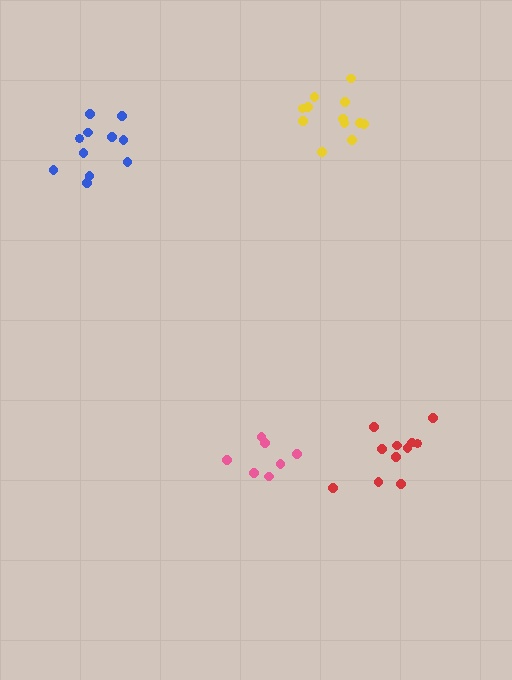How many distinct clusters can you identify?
There are 4 distinct clusters.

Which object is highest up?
The yellow cluster is topmost.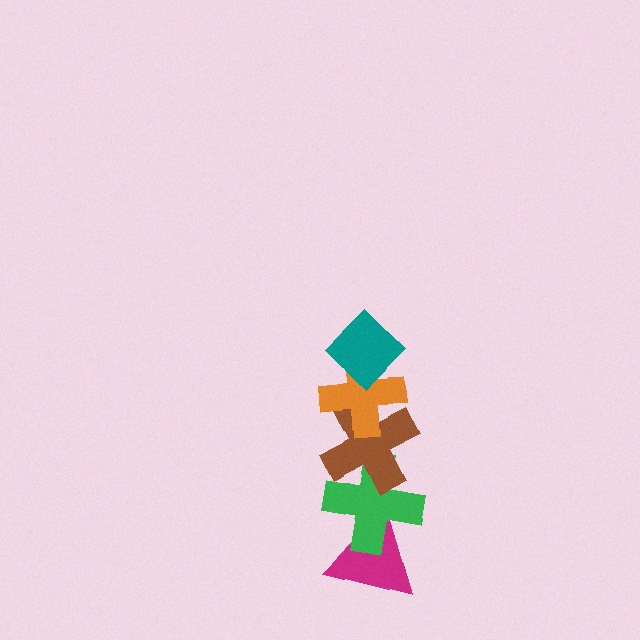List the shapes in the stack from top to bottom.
From top to bottom: the teal diamond, the orange cross, the brown cross, the green cross, the magenta triangle.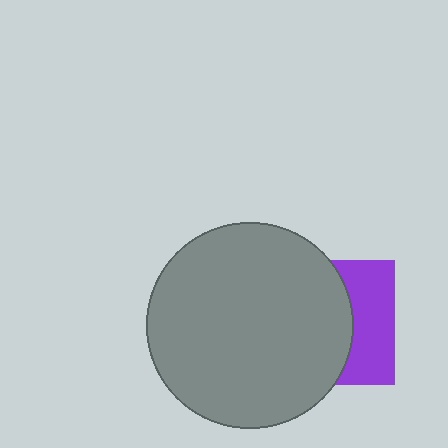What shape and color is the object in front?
The object in front is a gray circle.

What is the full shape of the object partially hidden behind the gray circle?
The partially hidden object is a purple square.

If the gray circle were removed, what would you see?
You would see the complete purple square.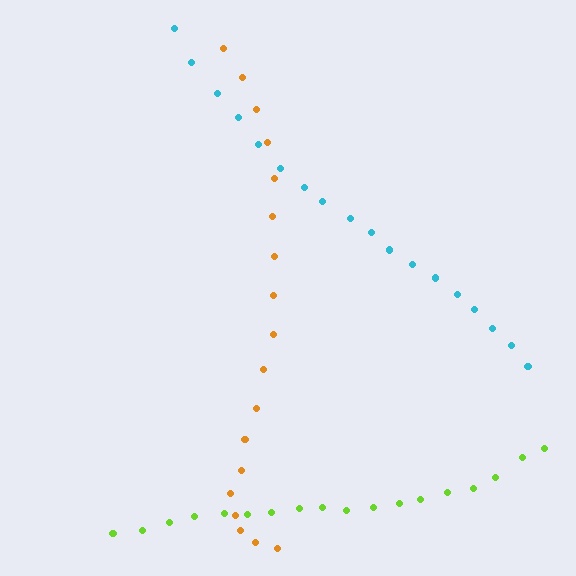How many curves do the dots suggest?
There are 3 distinct paths.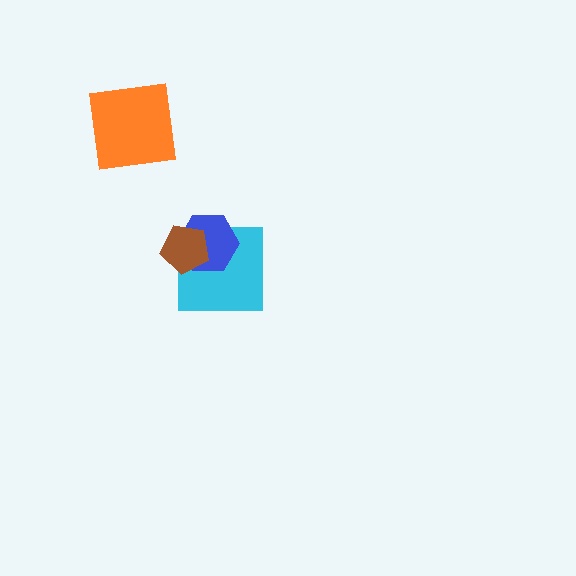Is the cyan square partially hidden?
Yes, it is partially covered by another shape.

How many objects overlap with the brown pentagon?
2 objects overlap with the brown pentagon.